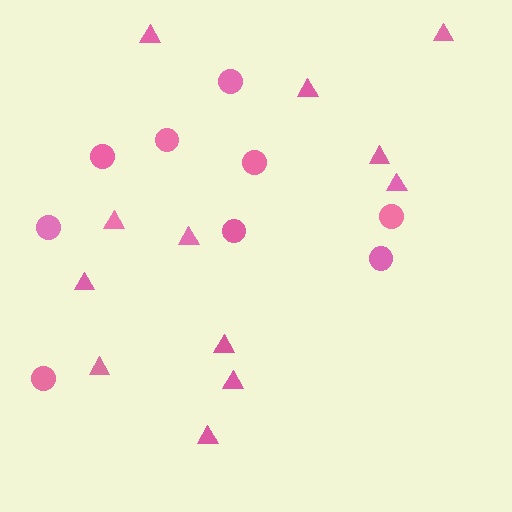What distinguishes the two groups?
There are 2 groups: one group of triangles (12) and one group of circles (9).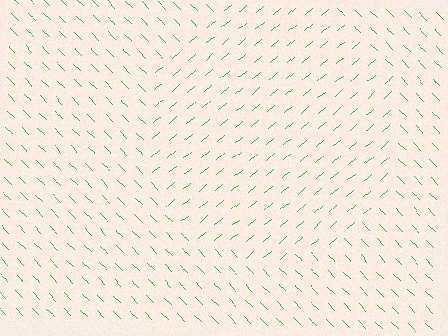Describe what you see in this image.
The image is filled with small green line segments. A circle region in the image has lines oriented differently from the surrounding lines, creating a visible texture boundary.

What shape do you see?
I see a circle.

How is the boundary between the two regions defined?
The boundary is defined purely by a change in line orientation (approximately 85 degrees difference). All lines are the same color and thickness.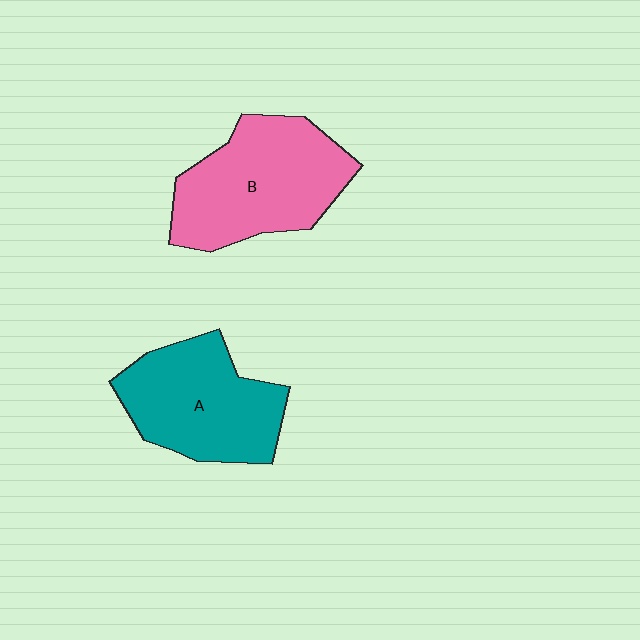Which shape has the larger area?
Shape B (pink).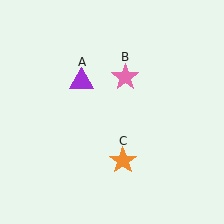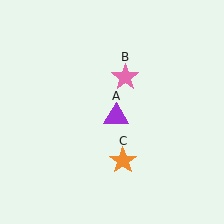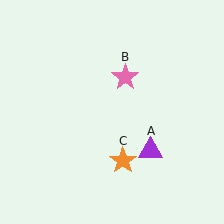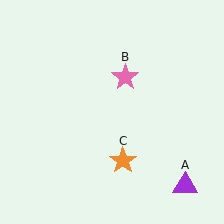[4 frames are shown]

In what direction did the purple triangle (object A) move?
The purple triangle (object A) moved down and to the right.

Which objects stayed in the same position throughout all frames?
Pink star (object B) and orange star (object C) remained stationary.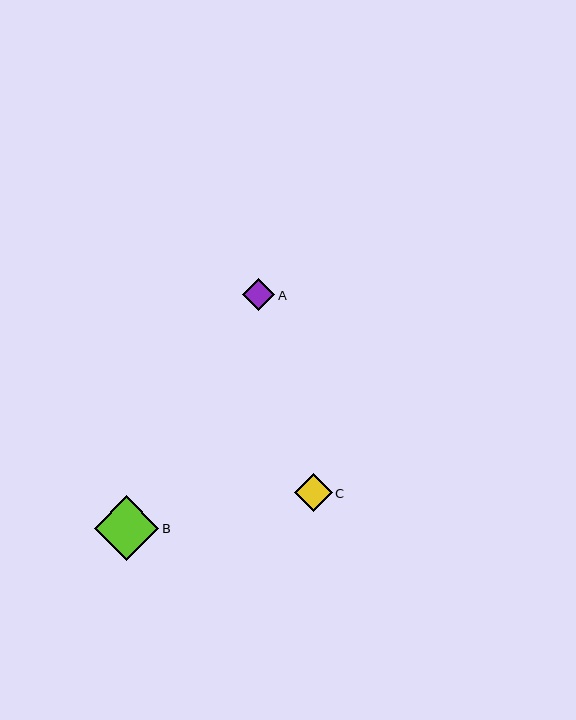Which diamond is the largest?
Diamond B is the largest with a size of approximately 64 pixels.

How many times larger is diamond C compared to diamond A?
Diamond C is approximately 1.2 times the size of diamond A.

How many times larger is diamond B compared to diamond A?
Diamond B is approximately 2.0 times the size of diamond A.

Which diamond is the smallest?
Diamond A is the smallest with a size of approximately 32 pixels.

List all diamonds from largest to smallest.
From largest to smallest: B, C, A.